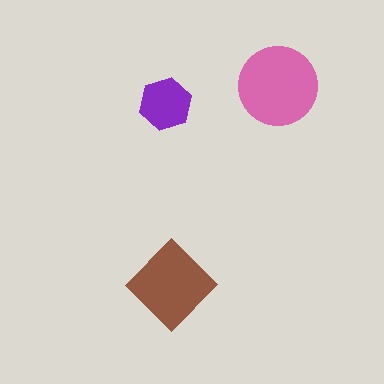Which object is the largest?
The pink circle.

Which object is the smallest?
The purple hexagon.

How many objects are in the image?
There are 3 objects in the image.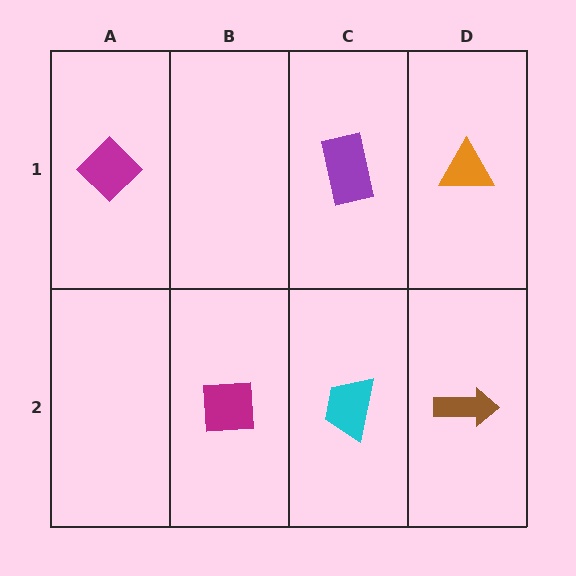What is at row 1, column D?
An orange triangle.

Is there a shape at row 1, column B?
No, that cell is empty.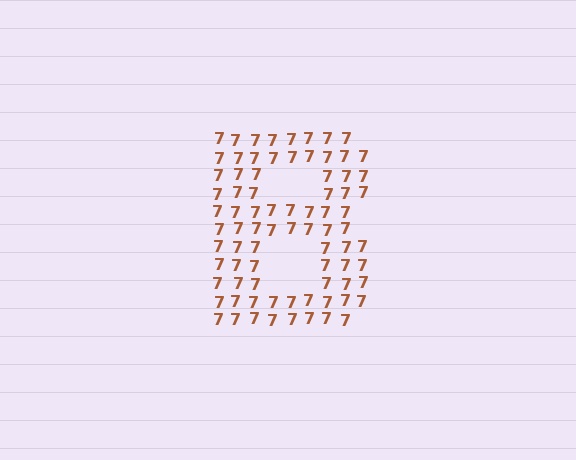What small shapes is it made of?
It is made of small digit 7's.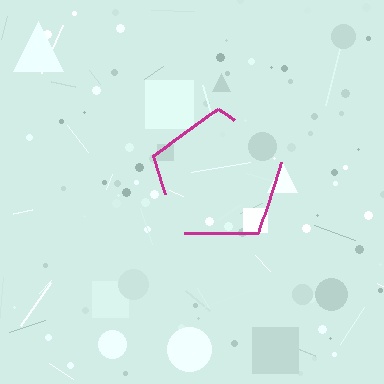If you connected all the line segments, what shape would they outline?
They would outline a pentagon.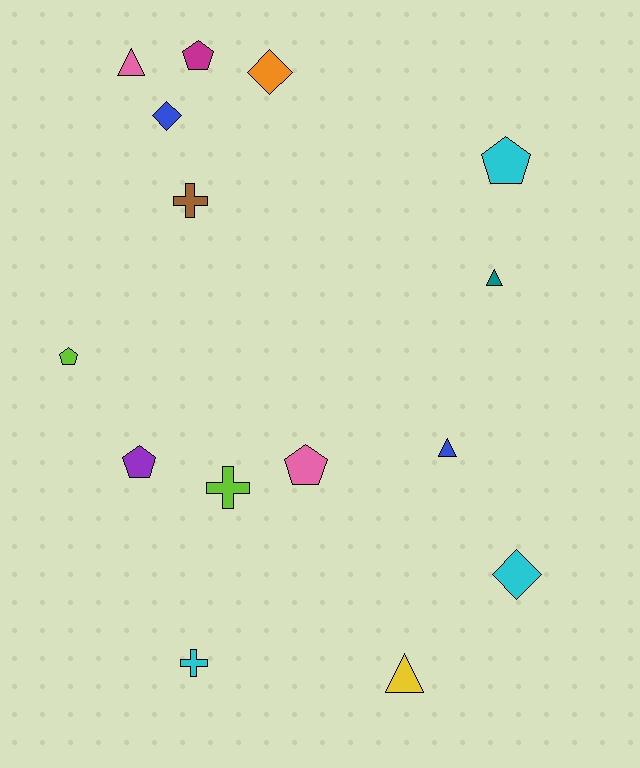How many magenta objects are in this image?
There is 1 magenta object.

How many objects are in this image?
There are 15 objects.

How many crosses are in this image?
There are 3 crosses.